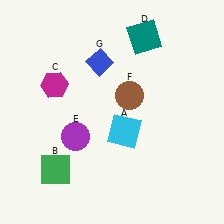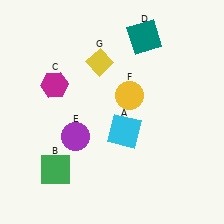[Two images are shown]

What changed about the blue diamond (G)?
In Image 1, G is blue. In Image 2, it changed to yellow.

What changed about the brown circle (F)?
In Image 1, F is brown. In Image 2, it changed to yellow.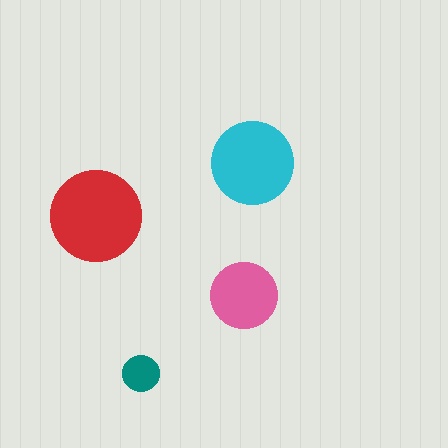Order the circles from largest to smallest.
the red one, the cyan one, the pink one, the teal one.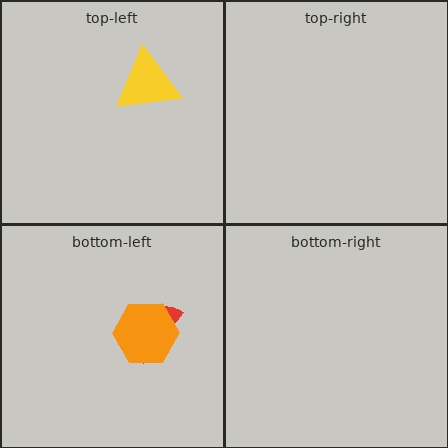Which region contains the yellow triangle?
The top-left region.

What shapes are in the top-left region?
The yellow triangle.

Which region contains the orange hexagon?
The bottom-left region.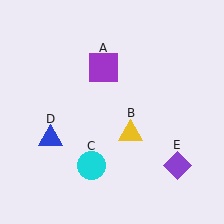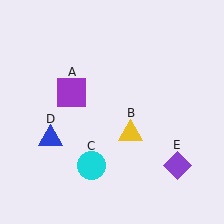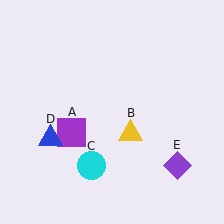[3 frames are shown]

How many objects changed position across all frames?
1 object changed position: purple square (object A).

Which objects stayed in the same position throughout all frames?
Yellow triangle (object B) and cyan circle (object C) and blue triangle (object D) and purple diamond (object E) remained stationary.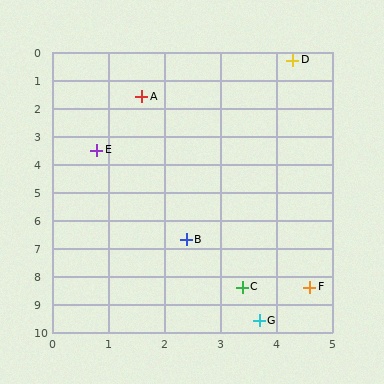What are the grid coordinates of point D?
Point D is at approximately (4.3, 0.3).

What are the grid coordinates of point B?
Point B is at approximately (2.4, 6.7).